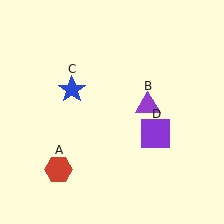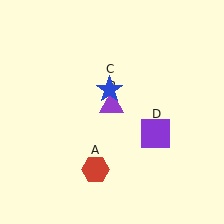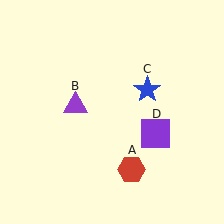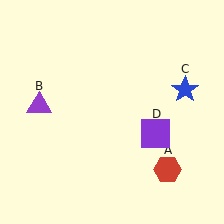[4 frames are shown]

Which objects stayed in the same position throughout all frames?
Purple square (object D) remained stationary.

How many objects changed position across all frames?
3 objects changed position: red hexagon (object A), purple triangle (object B), blue star (object C).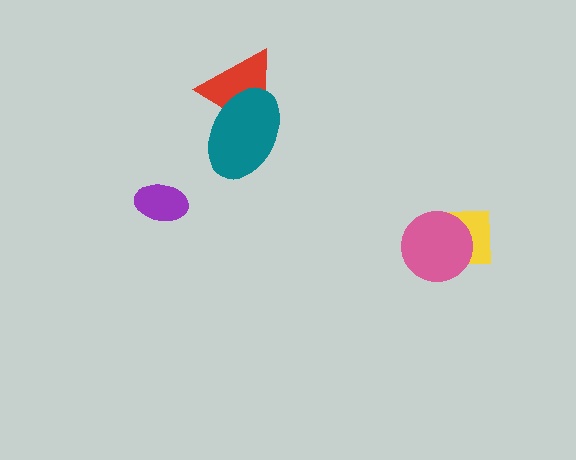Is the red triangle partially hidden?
Yes, it is partially covered by another shape.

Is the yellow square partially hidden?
Yes, it is partially covered by another shape.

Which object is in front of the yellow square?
The pink circle is in front of the yellow square.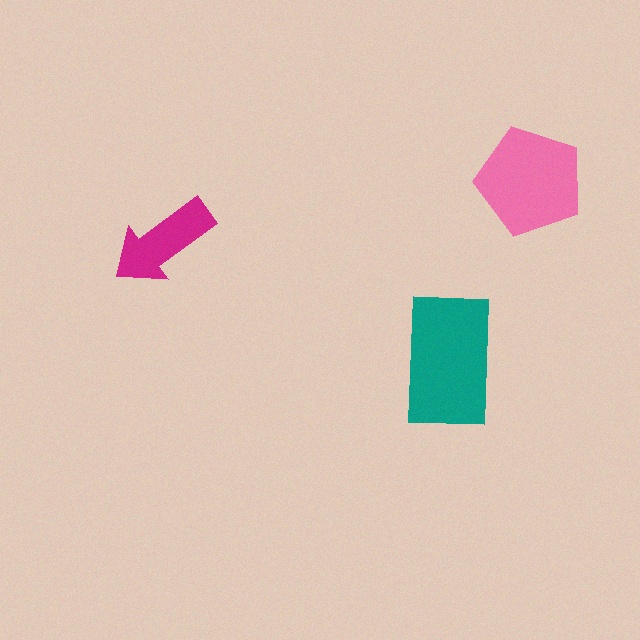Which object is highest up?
The pink pentagon is topmost.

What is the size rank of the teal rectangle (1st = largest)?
1st.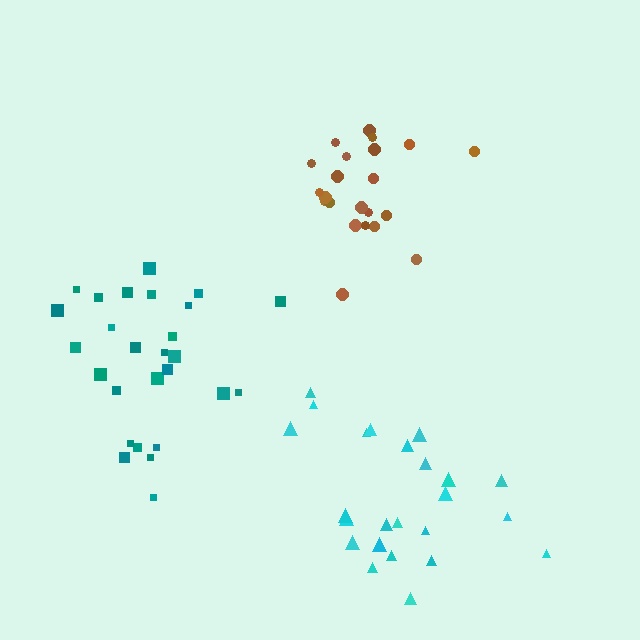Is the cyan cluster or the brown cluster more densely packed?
Brown.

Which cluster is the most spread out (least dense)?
Cyan.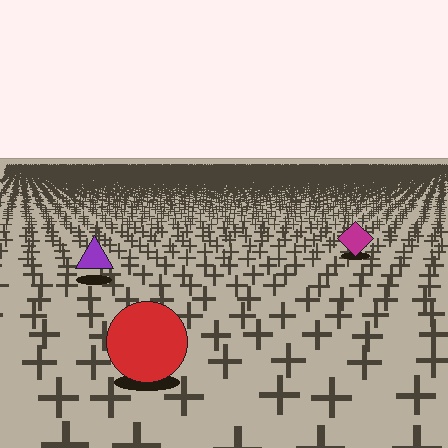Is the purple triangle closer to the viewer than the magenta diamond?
Yes. The purple triangle is closer — you can tell from the texture gradient: the ground texture is coarser near it.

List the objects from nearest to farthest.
From nearest to farthest: the red circle, the purple triangle, the magenta diamond.